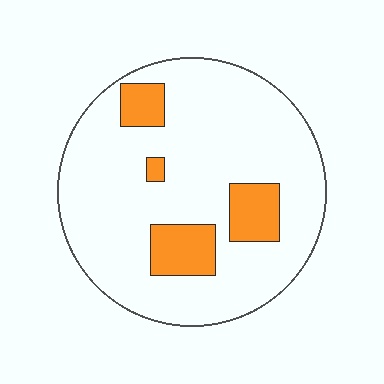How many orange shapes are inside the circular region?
4.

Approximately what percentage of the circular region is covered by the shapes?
Approximately 15%.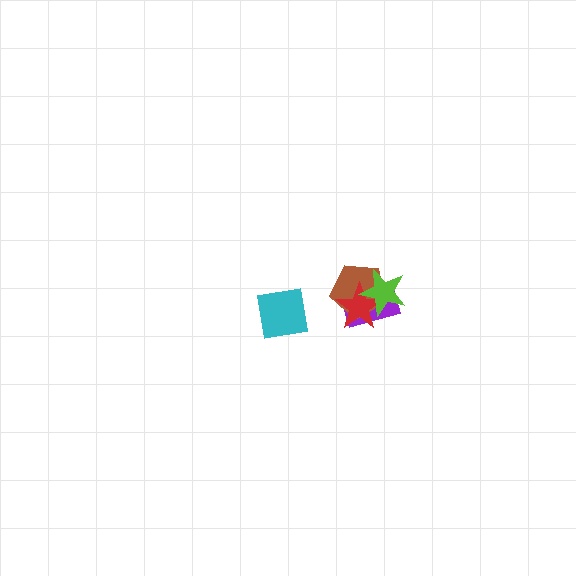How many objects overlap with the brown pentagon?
3 objects overlap with the brown pentagon.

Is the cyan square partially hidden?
No, no other shape covers it.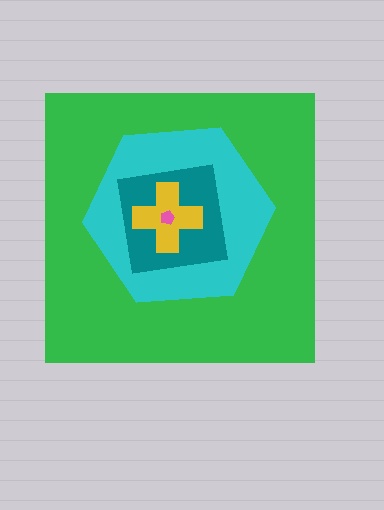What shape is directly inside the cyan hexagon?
The teal square.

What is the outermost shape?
The green square.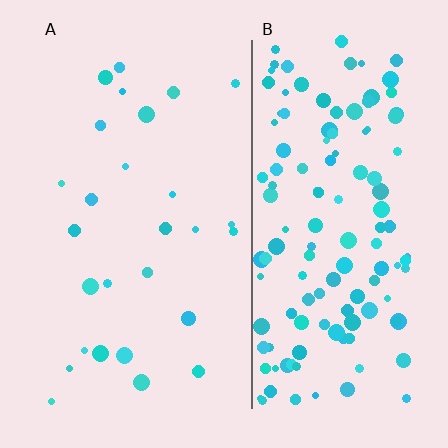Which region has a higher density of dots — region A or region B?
B (the right).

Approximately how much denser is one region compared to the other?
Approximately 5.0× — region B over region A.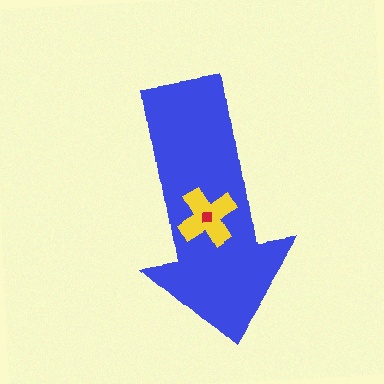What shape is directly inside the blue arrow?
The yellow cross.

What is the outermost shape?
The blue arrow.